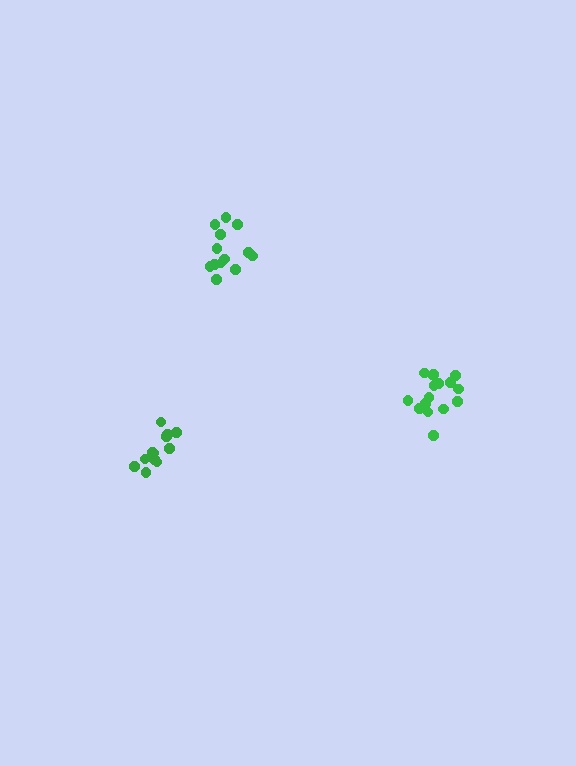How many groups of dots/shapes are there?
There are 3 groups.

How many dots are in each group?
Group 1: 16 dots, Group 2: 12 dots, Group 3: 13 dots (41 total).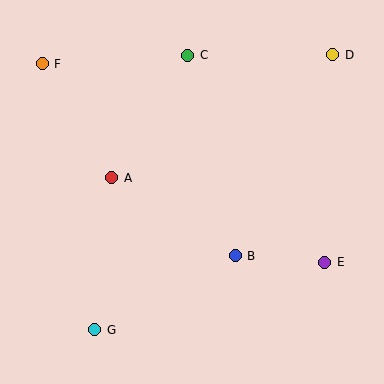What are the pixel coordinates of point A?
Point A is at (112, 178).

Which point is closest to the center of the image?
Point B at (235, 256) is closest to the center.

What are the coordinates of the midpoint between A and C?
The midpoint between A and C is at (150, 116).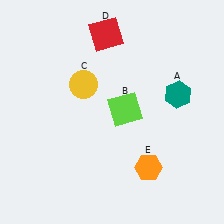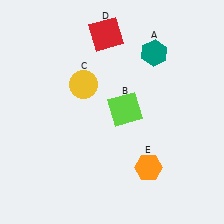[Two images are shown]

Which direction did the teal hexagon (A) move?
The teal hexagon (A) moved up.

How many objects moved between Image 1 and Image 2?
1 object moved between the two images.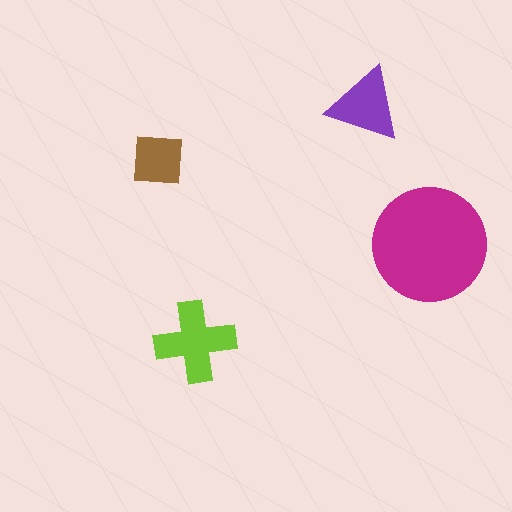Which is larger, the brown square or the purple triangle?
The purple triangle.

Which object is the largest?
The magenta circle.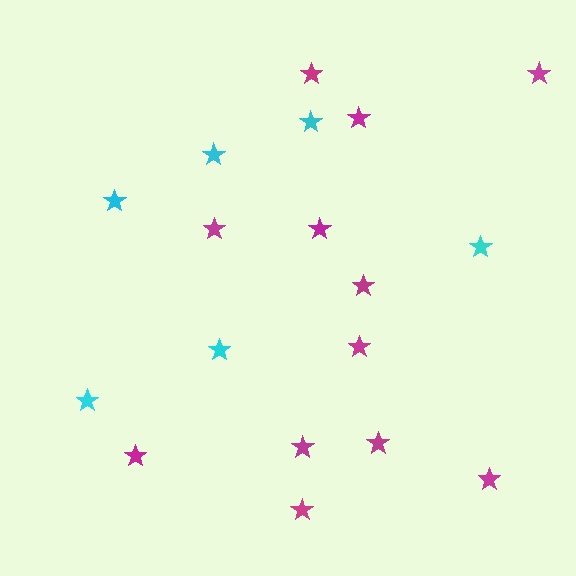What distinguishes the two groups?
There are 2 groups: one group of magenta stars (12) and one group of cyan stars (6).